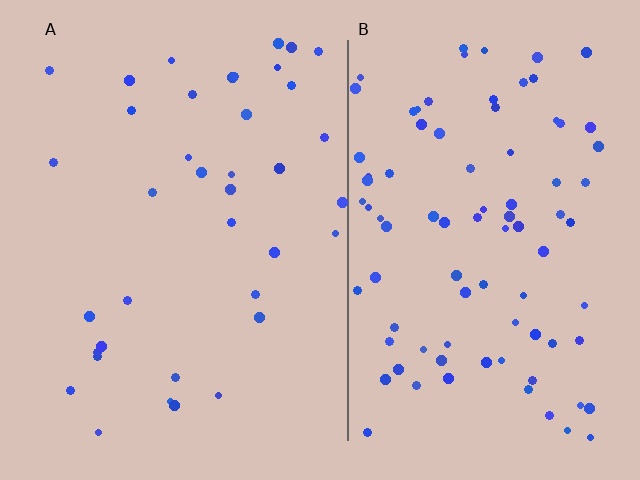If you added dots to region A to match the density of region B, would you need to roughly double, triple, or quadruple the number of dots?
Approximately double.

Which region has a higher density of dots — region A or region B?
B (the right).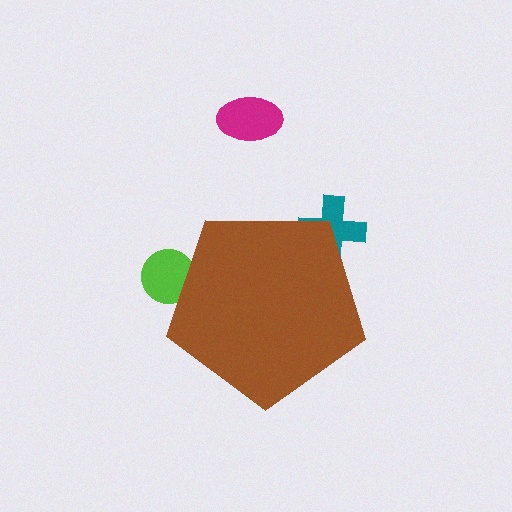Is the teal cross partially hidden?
Yes, the teal cross is partially hidden behind the brown pentagon.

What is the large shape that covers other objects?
A brown pentagon.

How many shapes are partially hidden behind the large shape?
2 shapes are partially hidden.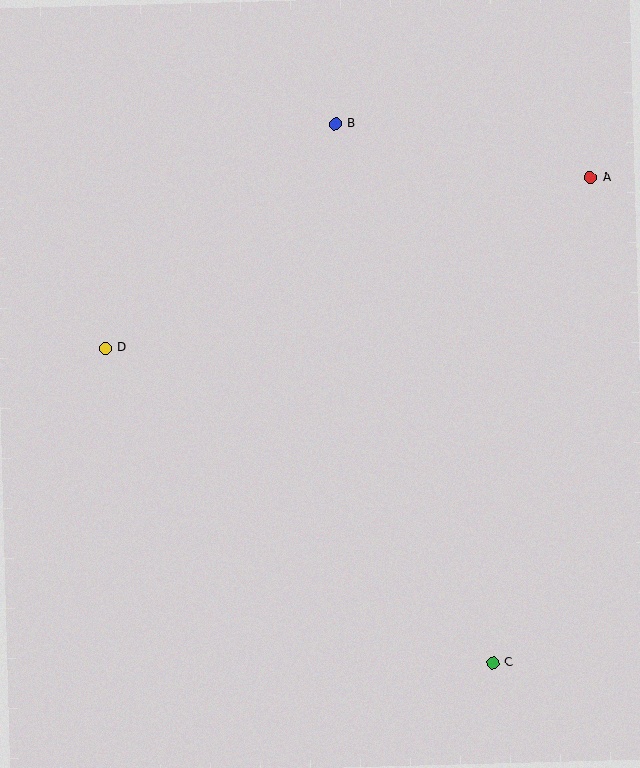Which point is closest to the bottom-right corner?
Point C is closest to the bottom-right corner.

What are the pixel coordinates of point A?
Point A is at (590, 177).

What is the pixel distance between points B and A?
The distance between B and A is 261 pixels.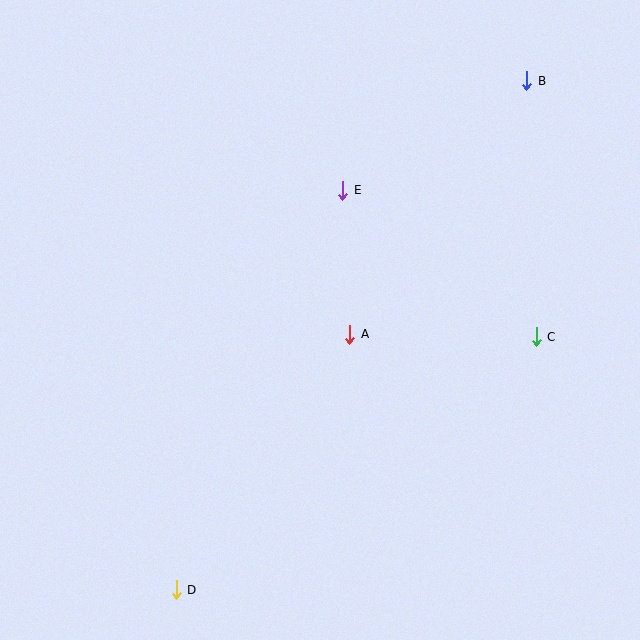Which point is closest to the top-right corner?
Point B is closest to the top-right corner.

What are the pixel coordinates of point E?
Point E is at (343, 190).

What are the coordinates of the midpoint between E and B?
The midpoint between E and B is at (435, 136).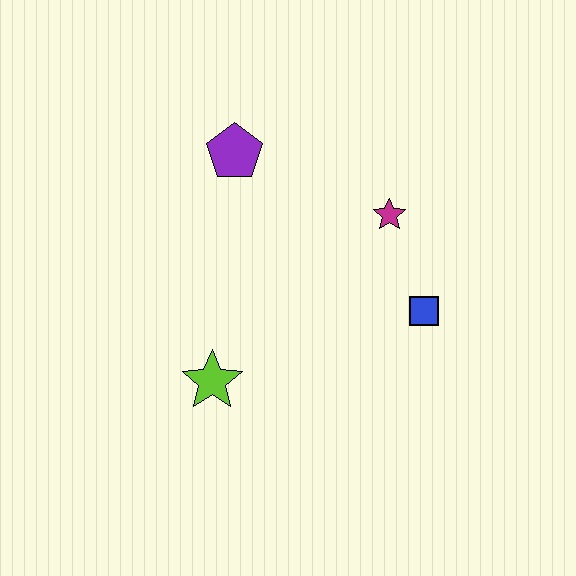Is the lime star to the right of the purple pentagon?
No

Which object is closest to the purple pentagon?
The magenta star is closest to the purple pentagon.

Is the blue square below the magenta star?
Yes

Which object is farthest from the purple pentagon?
The blue square is farthest from the purple pentagon.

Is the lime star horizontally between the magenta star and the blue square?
No